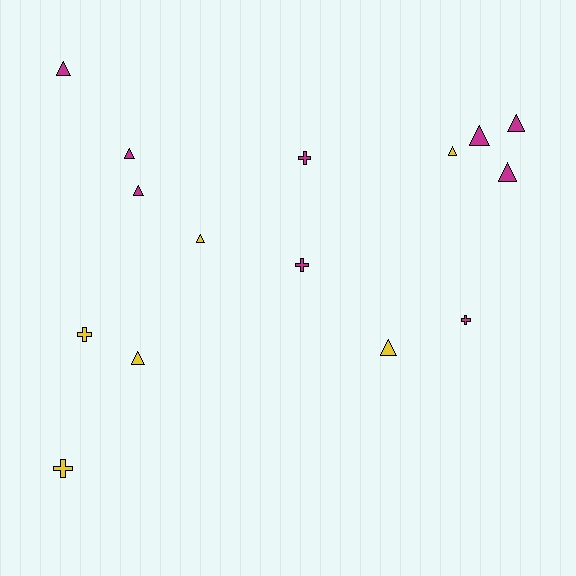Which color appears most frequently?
Magenta, with 9 objects.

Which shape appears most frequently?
Triangle, with 10 objects.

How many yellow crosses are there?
There are 2 yellow crosses.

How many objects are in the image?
There are 15 objects.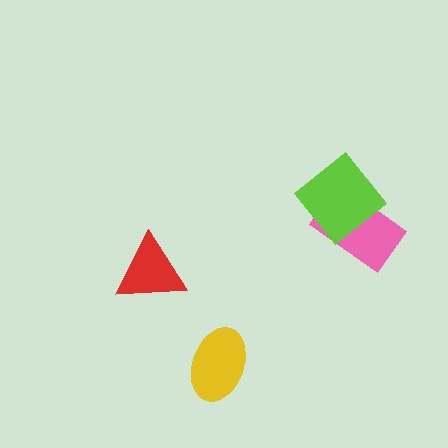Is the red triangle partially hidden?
No, no other shape covers it.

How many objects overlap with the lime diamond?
1 object overlaps with the lime diamond.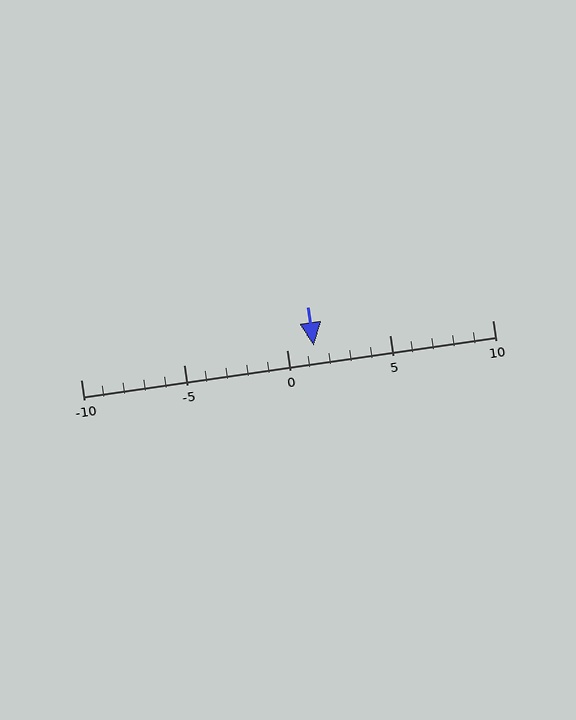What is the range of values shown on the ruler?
The ruler shows values from -10 to 10.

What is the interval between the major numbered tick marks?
The major tick marks are spaced 5 units apart.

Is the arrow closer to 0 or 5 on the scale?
The arrow is closer to 0.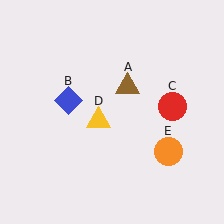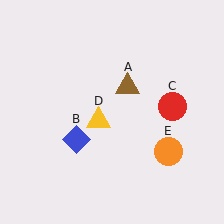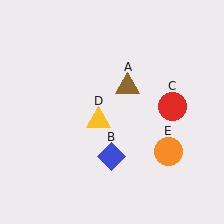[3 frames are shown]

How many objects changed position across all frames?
1 object changed position: blue diamond (object B).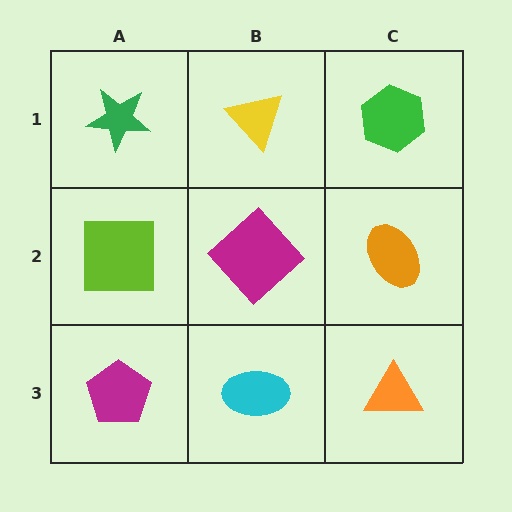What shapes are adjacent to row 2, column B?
A yellow triangle (row 1, column B), a cyan ellipse (row 3, column B), a lime square (row 2, column A), an orange ellipse (row 2, column C).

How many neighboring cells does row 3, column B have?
3.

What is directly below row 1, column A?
A lime square.